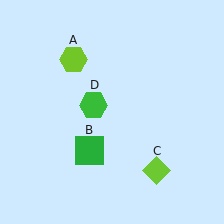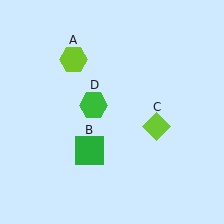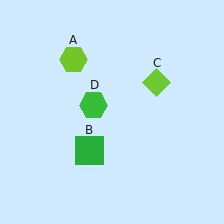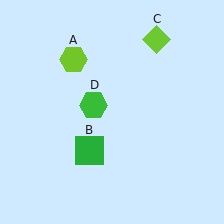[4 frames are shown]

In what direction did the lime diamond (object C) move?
The lime diamond (object C) moved up.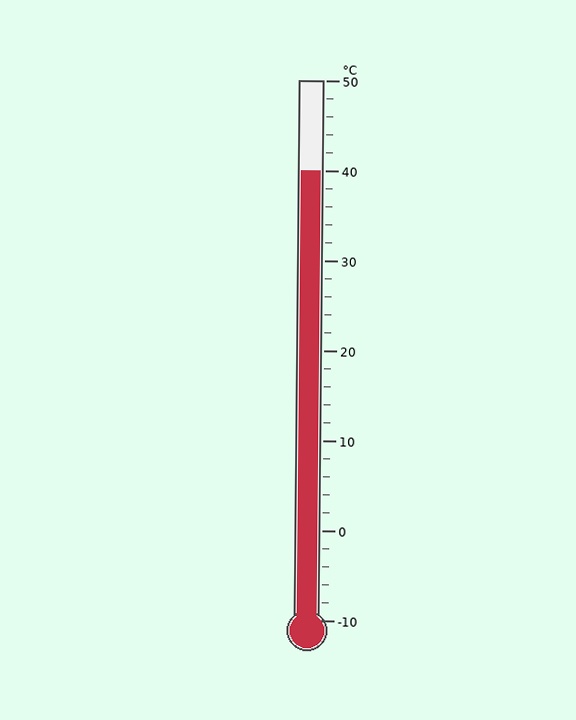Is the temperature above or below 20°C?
The temperature is above 20°C.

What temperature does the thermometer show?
The thermometer shows approximately 40°C.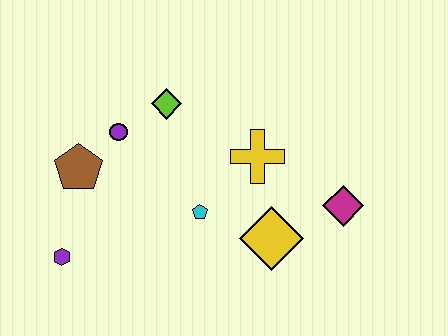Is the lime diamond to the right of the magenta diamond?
No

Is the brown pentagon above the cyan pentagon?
Yes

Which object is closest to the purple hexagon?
The brown pentagon is closest to the purple hexagon.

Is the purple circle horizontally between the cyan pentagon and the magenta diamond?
No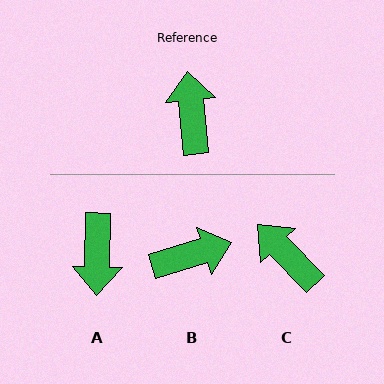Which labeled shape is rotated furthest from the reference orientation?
A, about 173 degrees away.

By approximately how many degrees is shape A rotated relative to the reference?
Approximately 173 degrees counter-clockwise.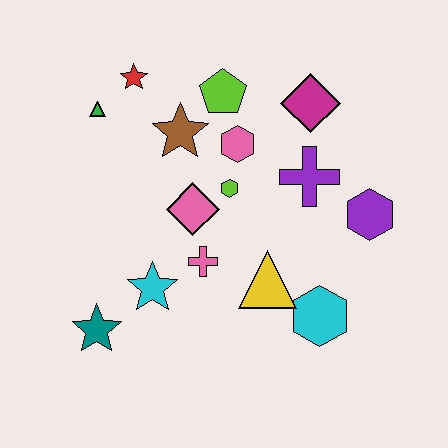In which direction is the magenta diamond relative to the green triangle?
The magenta diamond is to the right of the green triangle.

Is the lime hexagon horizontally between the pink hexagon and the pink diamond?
Yes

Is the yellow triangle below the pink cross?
Yes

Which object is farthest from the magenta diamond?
The teal star is farthest from the magenta diamond.